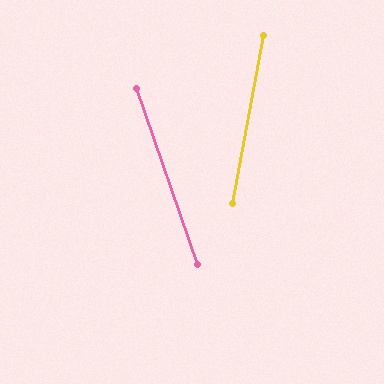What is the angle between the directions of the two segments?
Approximately 30 degrees.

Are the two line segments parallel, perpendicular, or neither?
Neither parallel nor perpendicular — they differ by about 30°.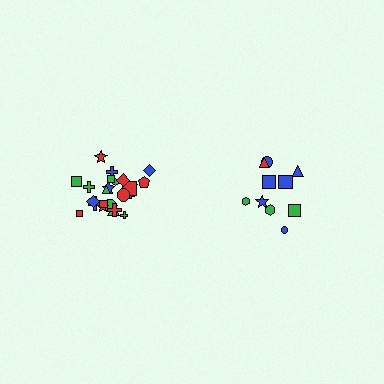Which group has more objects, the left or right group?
The left group.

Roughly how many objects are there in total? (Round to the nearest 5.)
Roughly 35 objects in total.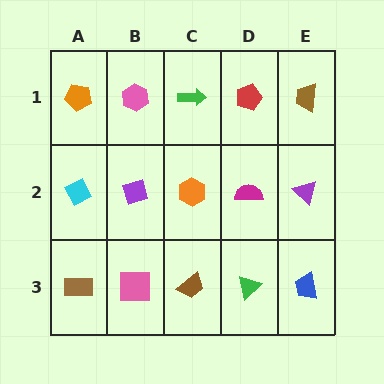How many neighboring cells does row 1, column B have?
3.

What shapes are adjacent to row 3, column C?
An orange hexagon (row 2, column C), a pink square (row 3, column B), a green triangle (row 3, column D).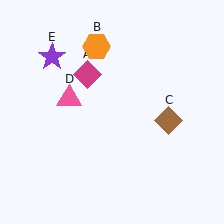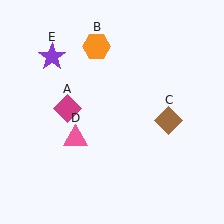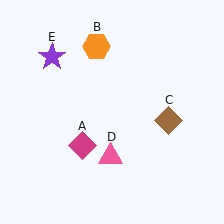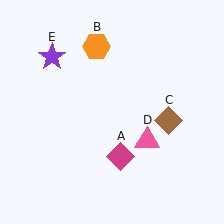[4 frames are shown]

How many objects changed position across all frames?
2 objects changed position: magenta diamond (object A), pink triangle (object D).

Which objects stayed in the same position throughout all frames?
Orange hexagon (object B) and brown diamond (object C) and purple star (object E) remained stationary.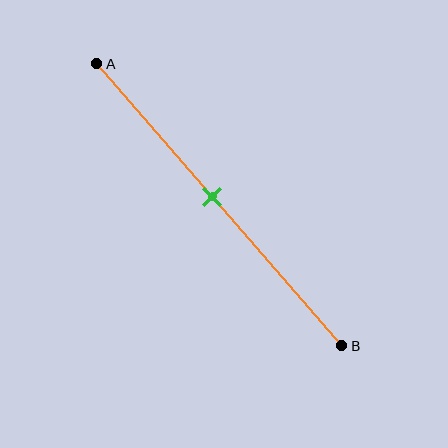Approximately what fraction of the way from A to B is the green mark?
The green mark is approximately 45% of the way from A to B.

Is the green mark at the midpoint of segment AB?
Yes, the mark is approximately at the midpoint.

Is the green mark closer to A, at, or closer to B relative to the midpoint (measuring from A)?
The green mark is approximately at the midpoint of segment AB.